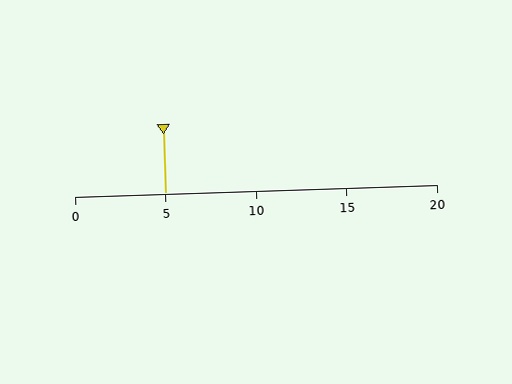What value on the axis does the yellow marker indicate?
The marker indicates approximately 5.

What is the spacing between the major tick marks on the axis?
The major ticks are spaced 5 apart.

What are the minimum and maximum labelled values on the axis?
The axis runs from 0 to 20.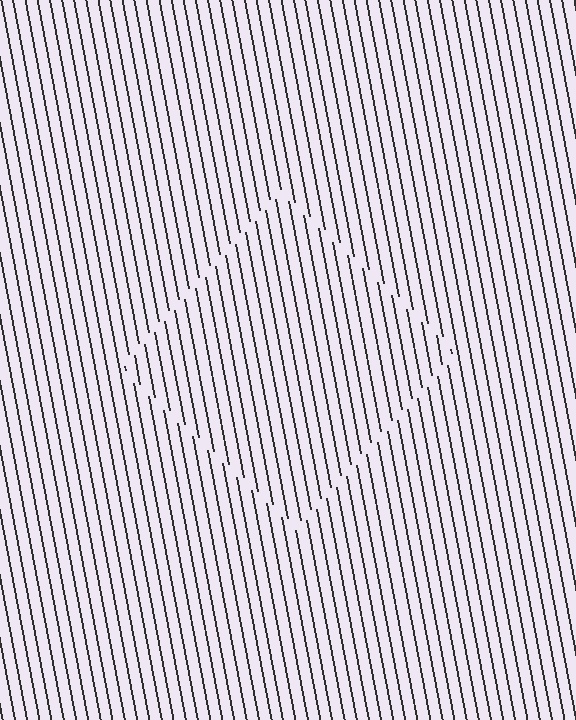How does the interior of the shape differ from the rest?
The interior of the shape contains the same grating, shifted by half a period — the contour is defined by the phase discontinuity where line-ends from the inner and outer gratings abut.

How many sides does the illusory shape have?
4 sides — the line-ends trace a square.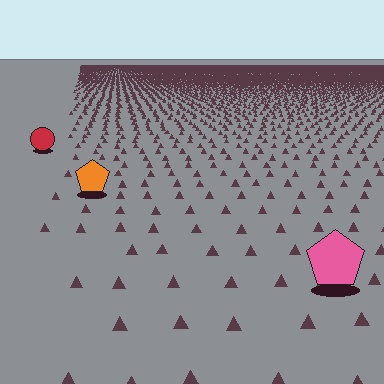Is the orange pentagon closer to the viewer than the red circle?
Yes. The orange pentagon is closer — you can tell from the texture gradient: the ground texture is coarser near it.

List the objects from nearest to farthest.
From nearest to farthest: the pink pentagon, the orange pentagon, the red circle.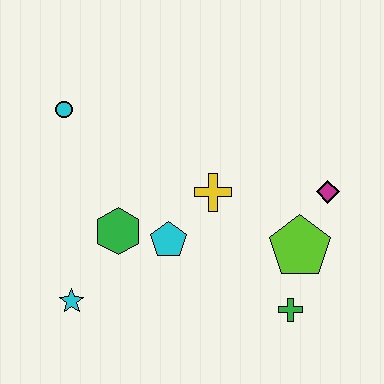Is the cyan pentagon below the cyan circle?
Yes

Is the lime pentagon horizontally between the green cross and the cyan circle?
No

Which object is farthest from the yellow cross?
The cyan star is farthest from the yellow cross.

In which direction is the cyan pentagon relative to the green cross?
The cyan pentagon is to the left of the green cross.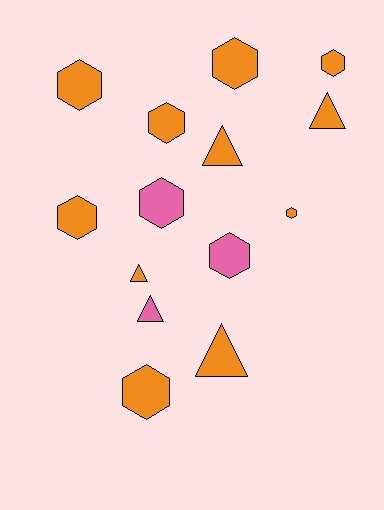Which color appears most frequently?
Orange, with 11 objects.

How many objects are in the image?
There are 14 objects.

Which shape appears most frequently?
Hexagon, with 9 objects.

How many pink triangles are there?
There is 1 pink triangle.